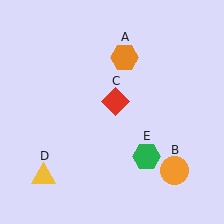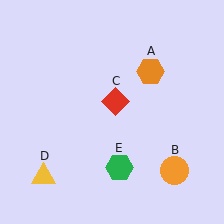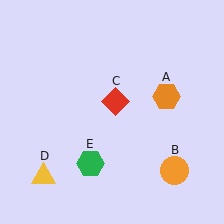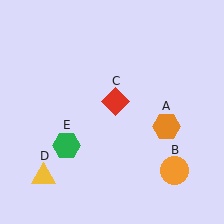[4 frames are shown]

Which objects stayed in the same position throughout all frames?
Orange circle (object B) and red diamond (object C) and yellow triangle (object D) remained stationary.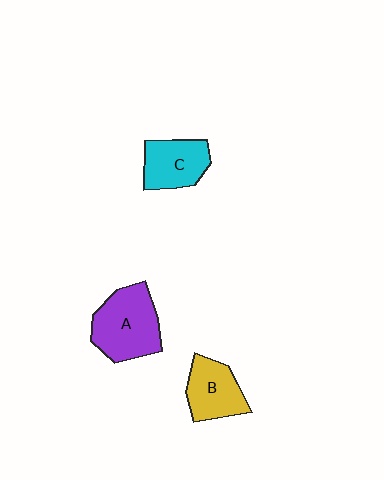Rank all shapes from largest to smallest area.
From largest to smallest: A (purple), C (cyan), B (yellow).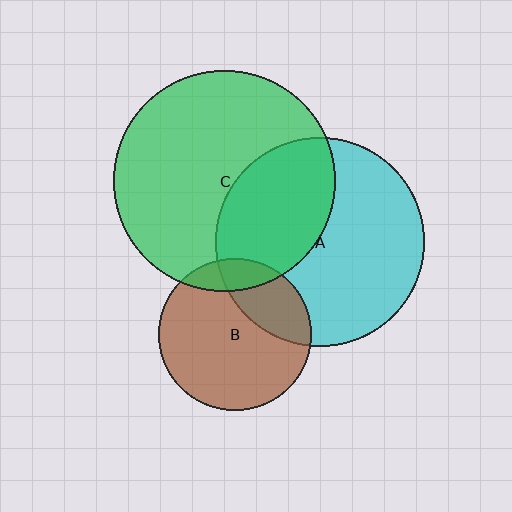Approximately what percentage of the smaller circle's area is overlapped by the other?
Approximately 40%.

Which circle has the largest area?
Circle C (green).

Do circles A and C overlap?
Yes.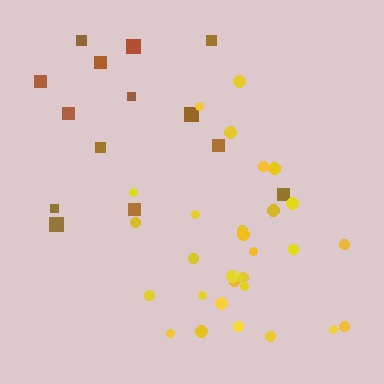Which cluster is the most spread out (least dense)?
Brown.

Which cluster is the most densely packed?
Yellow.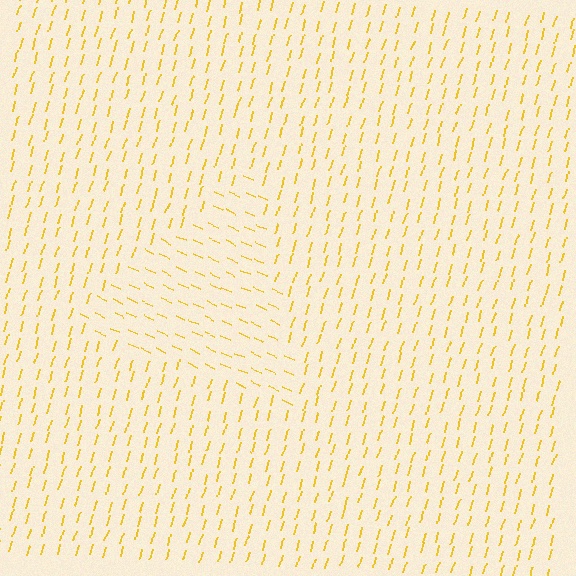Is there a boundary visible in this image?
Yes, there is a texture boundary formed by a change in line orientation.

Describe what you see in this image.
The image is filled with small yellow line segments. A triangle region in the image has lines oriented differently from the surrounding lines, creating a visible texture boundary.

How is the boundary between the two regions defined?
The boundary is defined purely by a change in line orientation (approximately 83 degrees difference). All lines are the same color and thickness.